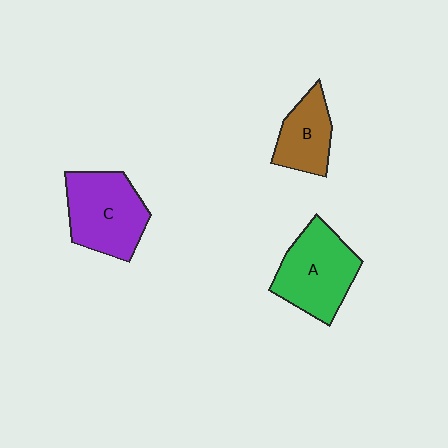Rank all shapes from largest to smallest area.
From largest to smallest: A (green), C (purple), B (brown).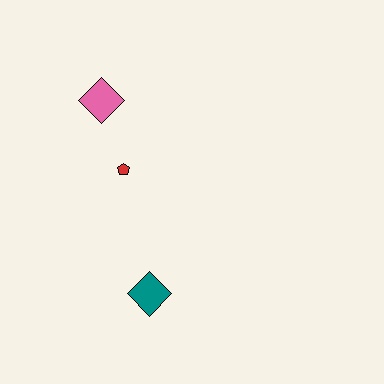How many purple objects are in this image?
There are no purple objects.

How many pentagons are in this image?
There is 1 pentagon.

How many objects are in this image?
There are 3 objects.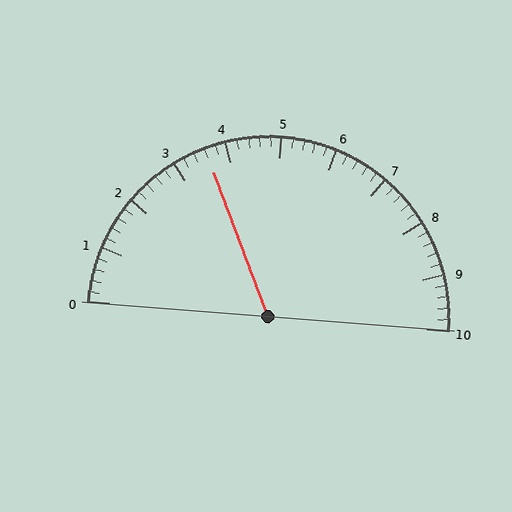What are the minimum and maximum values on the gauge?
The gauge ranges from 0 to 10.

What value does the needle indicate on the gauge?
The needle indicates approximately 3.6.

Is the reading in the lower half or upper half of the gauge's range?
The reading is in the lower half of the range (0 to 10).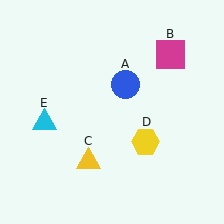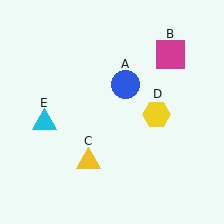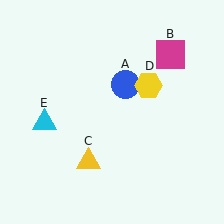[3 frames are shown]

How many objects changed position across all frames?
1 object changed position: yellow hexagon (object D).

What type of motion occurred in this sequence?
The yellow hexagon (object D) rotated counterclockwise around the center of the scene.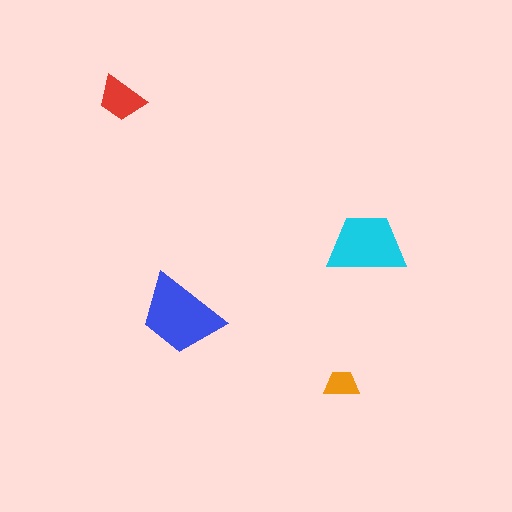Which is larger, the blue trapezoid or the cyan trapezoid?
The blue one.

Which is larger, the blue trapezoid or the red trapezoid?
The blue one.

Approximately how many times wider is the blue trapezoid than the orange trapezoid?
About 2.5 times wider.